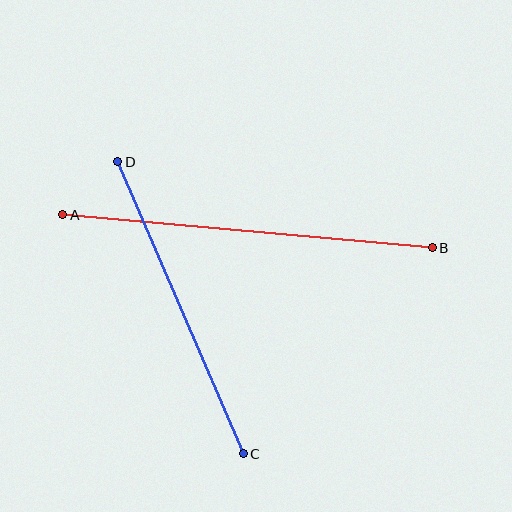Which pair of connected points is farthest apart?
Points A and B are farthest apart.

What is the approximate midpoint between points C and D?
The midpoint is at approximately (180, 308) pixels.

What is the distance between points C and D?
The distance is approximately 318 pixels.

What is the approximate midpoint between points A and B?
The midpoint is at approximately (247, 231) pixels.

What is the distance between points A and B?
The distance is approximately 371 pixels.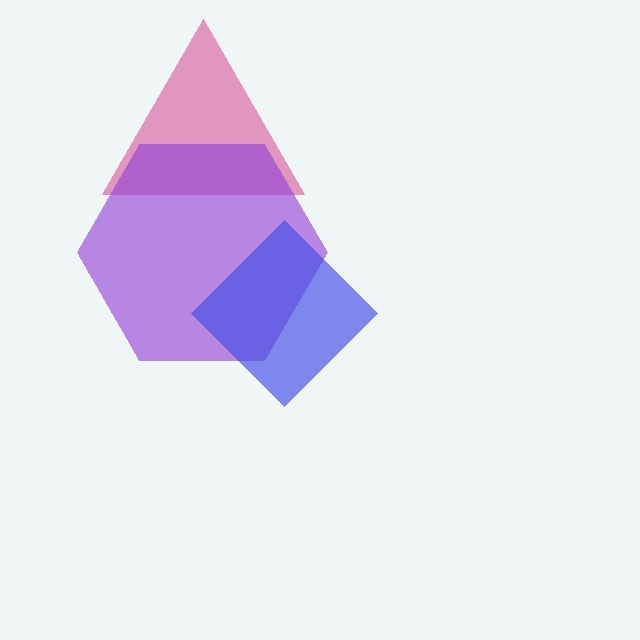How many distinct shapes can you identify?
There are 3 distinct shapes: a pink triangle, a purple hexagon, a blue diamond.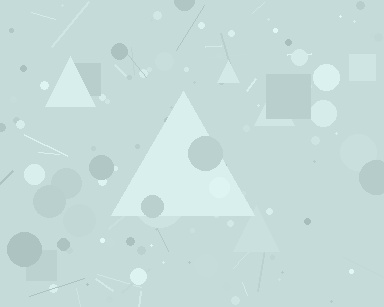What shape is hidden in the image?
A triangle is hidden in the image.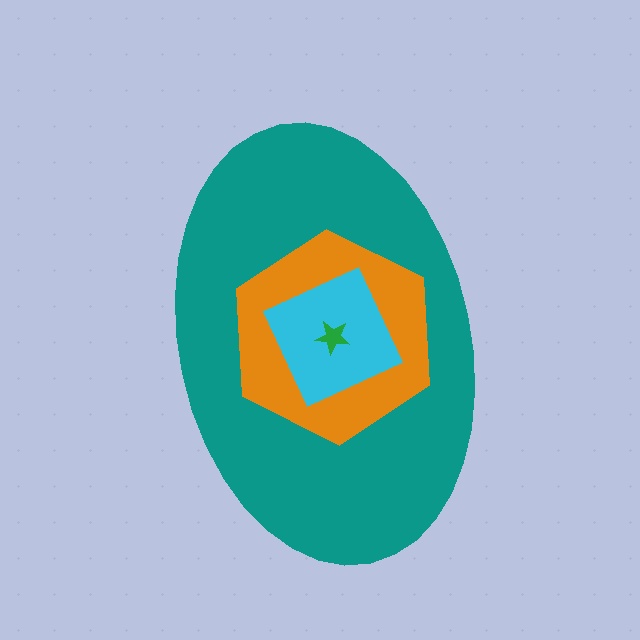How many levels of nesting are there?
4.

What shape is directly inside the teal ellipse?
The orange hexagon.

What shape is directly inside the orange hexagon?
The cyan diamond.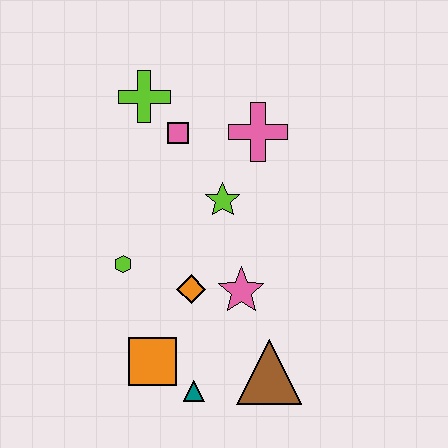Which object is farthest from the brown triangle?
The lime cross is farthest from the brown triangle.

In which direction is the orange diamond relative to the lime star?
The orange diamond is below the lime star.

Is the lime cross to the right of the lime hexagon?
Yes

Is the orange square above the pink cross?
No